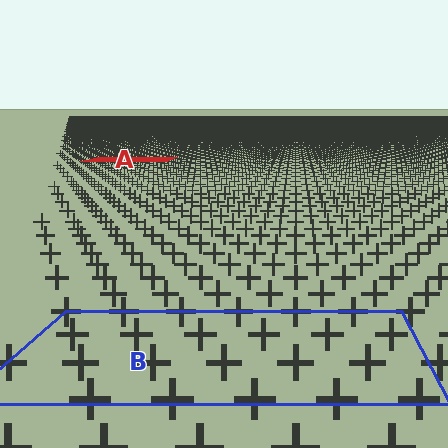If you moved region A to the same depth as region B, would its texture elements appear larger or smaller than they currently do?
They would appear larger. At a closer depth, the same texture elements are projected at a bigger on-screen size.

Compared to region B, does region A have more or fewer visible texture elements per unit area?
Region A has more texture elements per unit area — they are packed more densely because it is farther away.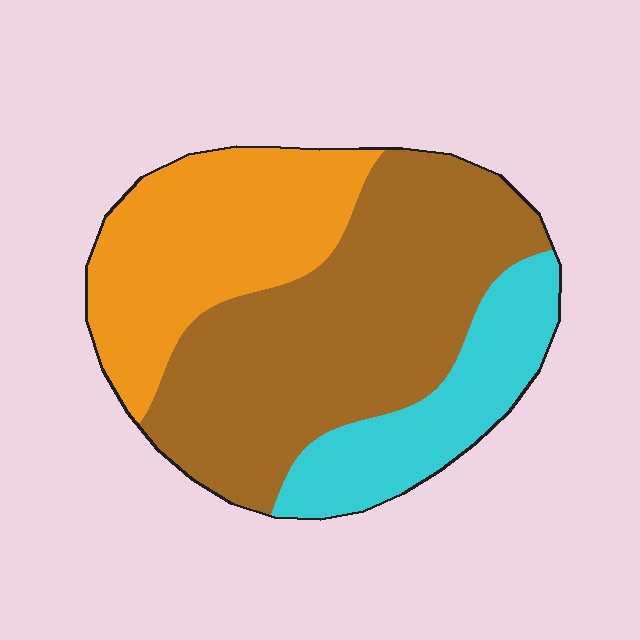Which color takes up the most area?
Brown, at roughly 50%.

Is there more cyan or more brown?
Brown.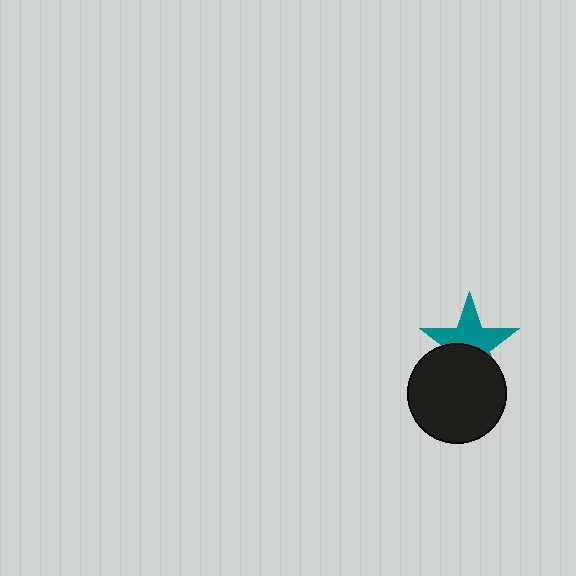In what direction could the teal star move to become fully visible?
The teal star could move up. That would shift it out from behind the black circle entirely.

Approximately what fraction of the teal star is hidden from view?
Roughly 43% of the teal star is hidden behind the black circle.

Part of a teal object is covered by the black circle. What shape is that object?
It is a star.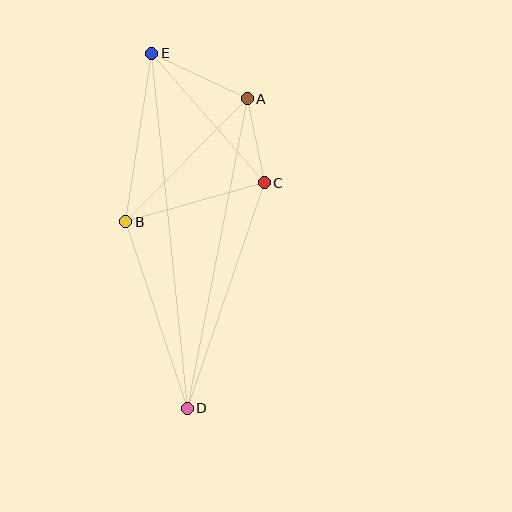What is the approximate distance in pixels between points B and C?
The distance between B and C is approximately 144 pixels.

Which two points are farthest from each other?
Points D and E are farthest from each other.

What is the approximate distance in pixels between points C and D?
The distance between C and D is approximately 238 pixels.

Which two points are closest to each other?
Points A and C are closest to each other.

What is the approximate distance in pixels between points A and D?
The distance between A and D is approximately 315 pixels.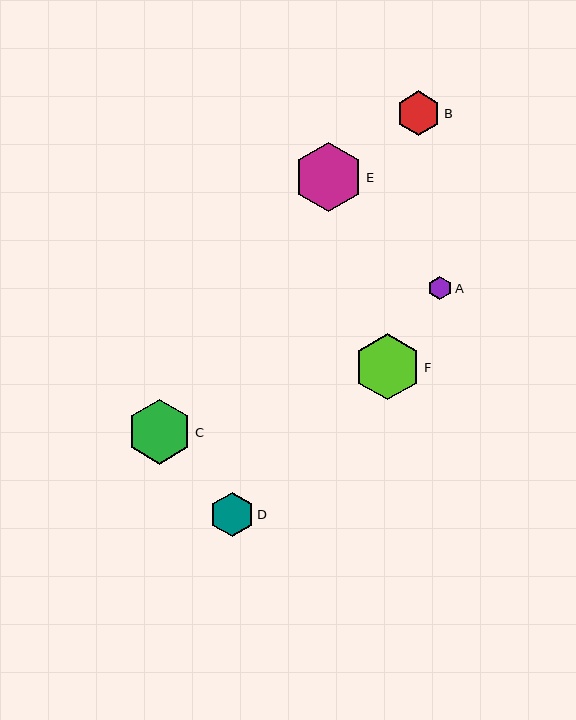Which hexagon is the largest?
Hexagon E is the largest with a size of approximately 69 pixels.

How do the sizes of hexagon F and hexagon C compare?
Hexagon F and hexagon C are approximately the same size.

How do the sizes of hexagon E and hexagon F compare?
Hexagon E and hexagon F are approximately the same size.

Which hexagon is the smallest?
Hexagon A is the smallest with a size of approximately 24 pixels.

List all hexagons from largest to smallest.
From largest to smallest: E, F, C, D, B, A.